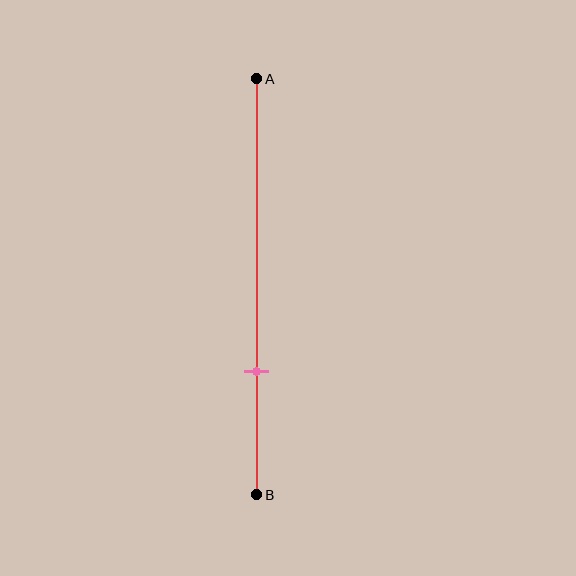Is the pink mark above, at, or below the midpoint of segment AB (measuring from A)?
The pink mark is below the midpoint of segment AB.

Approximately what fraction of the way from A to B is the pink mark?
The pink mark is approximately 70% of the way from A to B.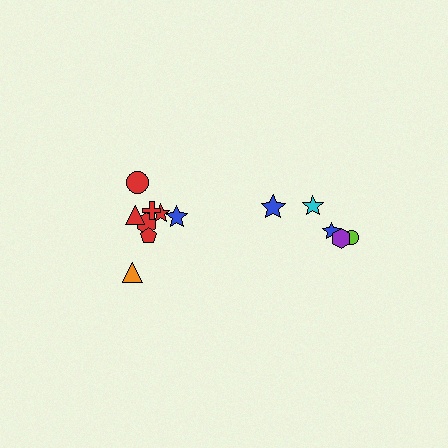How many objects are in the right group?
There are 5 objects.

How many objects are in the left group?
There are 8 objects.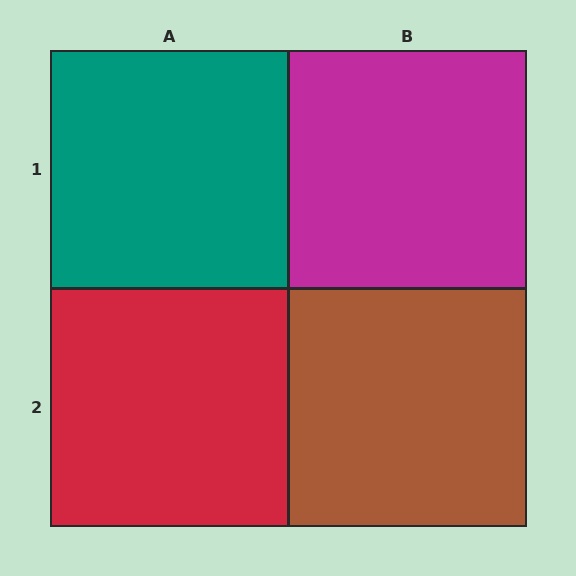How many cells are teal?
1 cell is teal.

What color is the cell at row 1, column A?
Teal.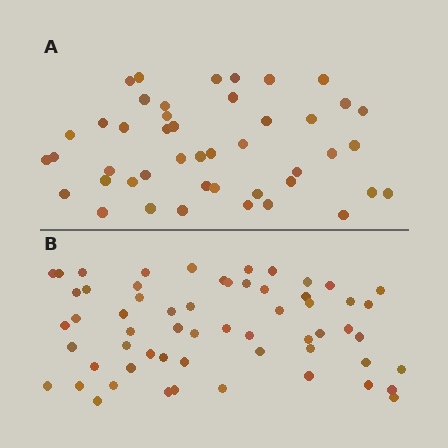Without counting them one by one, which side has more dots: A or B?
Region B (the bottom region) has more dots.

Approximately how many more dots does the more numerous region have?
Region B has approximately 15 more dots than region A.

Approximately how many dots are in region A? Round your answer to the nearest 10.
About 40 dots. (The exact count is 45, which rounds to 40.)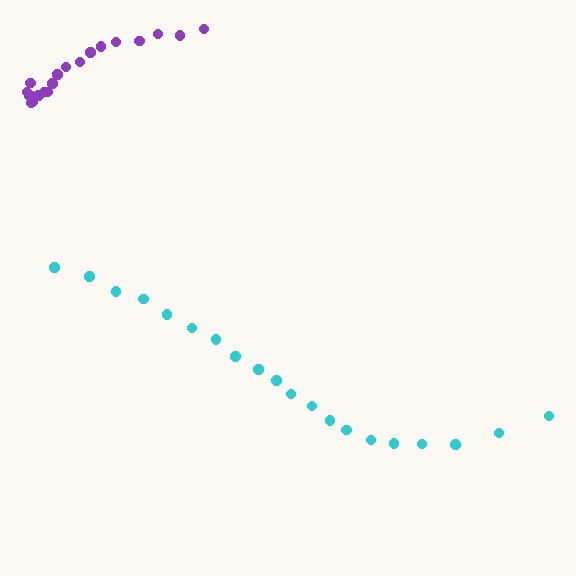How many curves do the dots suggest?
There are 2 distinct paths.